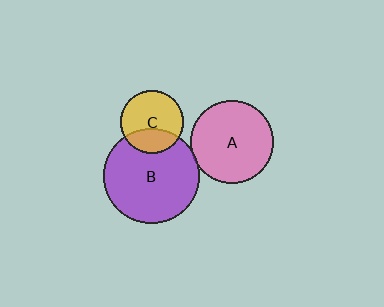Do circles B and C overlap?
Yes.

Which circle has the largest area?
Circle B (purple).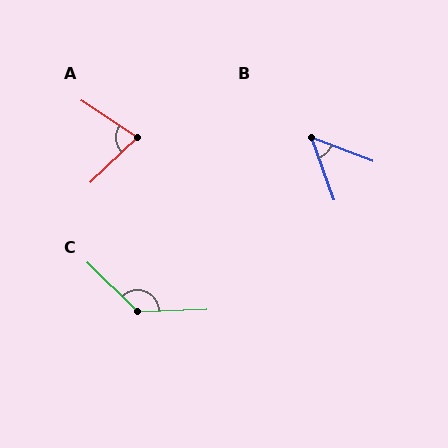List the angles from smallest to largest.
B (49°), A (78°), C (133°).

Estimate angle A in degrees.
Approximately 78 degrees.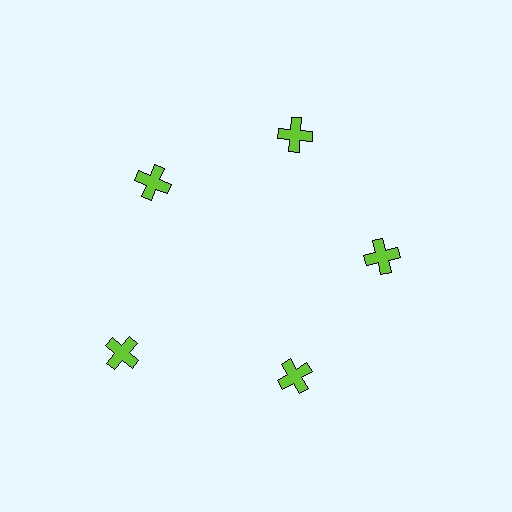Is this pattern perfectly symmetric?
No. The 5 lime crosses are arranged in a ring, but one element near the 8 o'clock position is pushed outward from the center, breaking the 5-fold rotational symmetry.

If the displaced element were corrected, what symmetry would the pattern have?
It would have 5-fold rotational symmetry — the pattern would map onto itself every 72 degrees.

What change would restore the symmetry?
The symmetry would be restored by moving it inward, back onto the ring so that all 5 crosses sit at equal angles and equal distance from the center.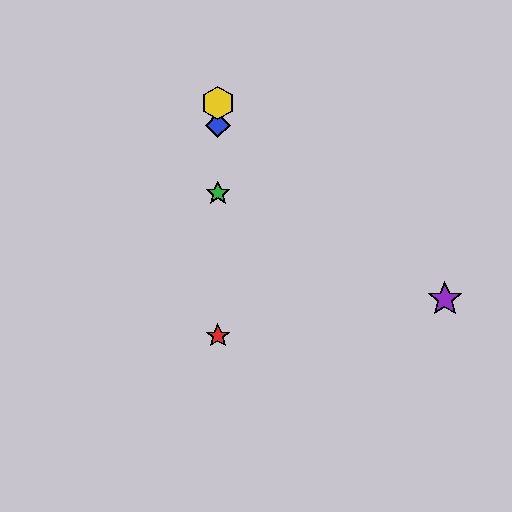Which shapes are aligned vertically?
The red star, the blue diamond, the green star, the yellow hexagon are aligned vertically.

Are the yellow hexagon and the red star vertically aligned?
Yes, both are at x≈218.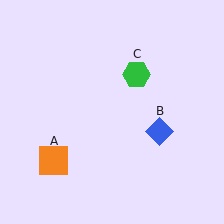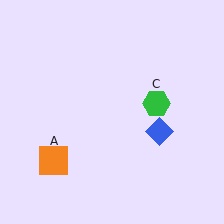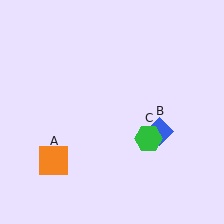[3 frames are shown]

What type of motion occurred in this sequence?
The green hexagon (object C) rotated clockwise around the center of the scene.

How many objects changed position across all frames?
1 object changed position: green hexagon (object C).